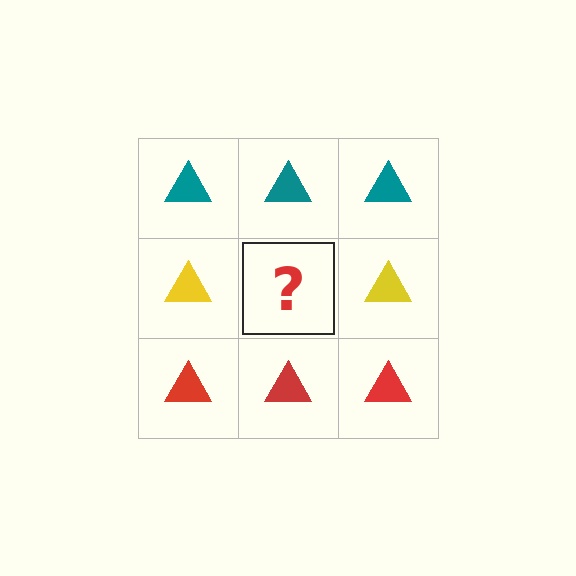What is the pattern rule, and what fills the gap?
The rule is that each row has a consistent color. The gap should be filled with a yellow triangle.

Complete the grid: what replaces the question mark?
The question mark should be replaced with a yellow triangle.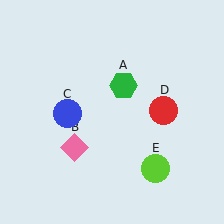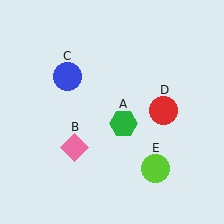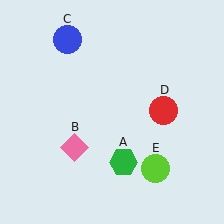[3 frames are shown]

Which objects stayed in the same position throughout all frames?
Pink diamond (object B) and red circle (object D) and lime circle (object E) remained stationary.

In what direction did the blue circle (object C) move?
The blue circle (object C) moved up.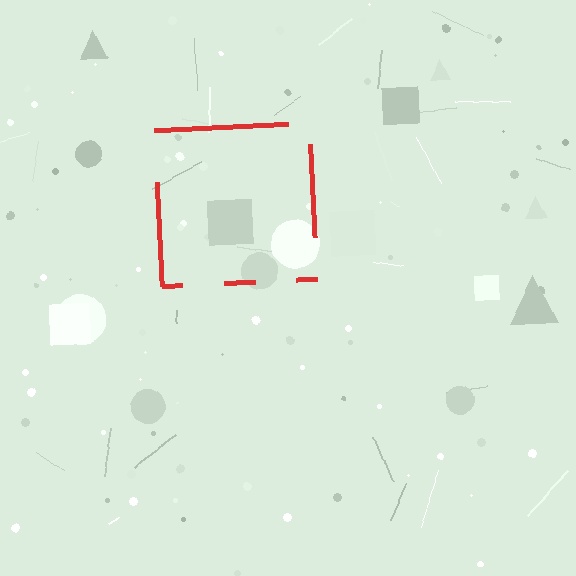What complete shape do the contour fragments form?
The contour fragments form a square.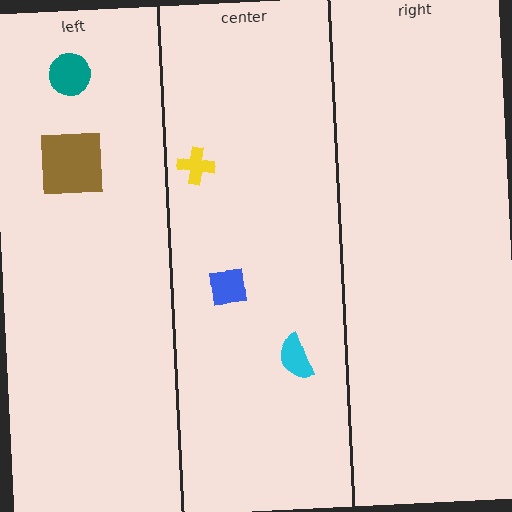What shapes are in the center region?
The yellow cross, the blue square, the cyan semicircle.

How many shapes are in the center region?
3.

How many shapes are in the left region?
2.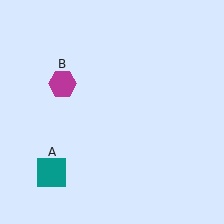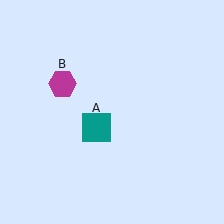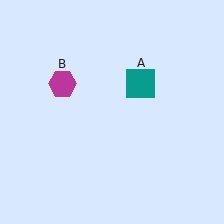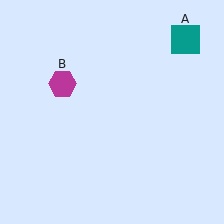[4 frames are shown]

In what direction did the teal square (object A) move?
The teal square (object A) moved up and to the right.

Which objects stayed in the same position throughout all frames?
Magenta hexagon (object B) remained stationary.